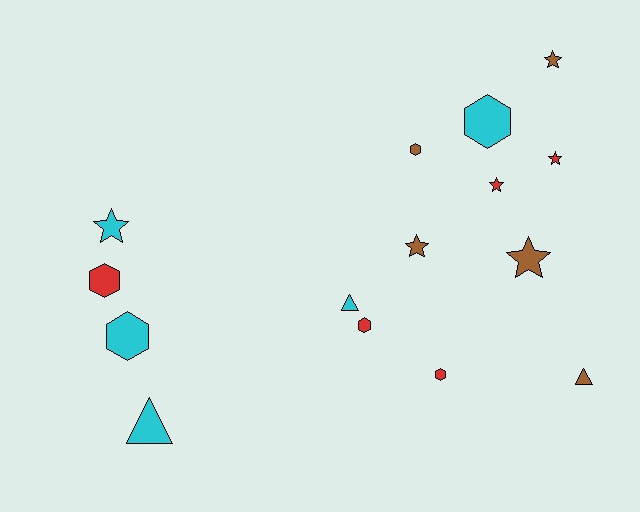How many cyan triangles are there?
There are 2 cyan triangles.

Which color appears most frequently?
Brown, with 5 objects.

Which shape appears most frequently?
Star, with 6 objects.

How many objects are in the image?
There are 15 objects.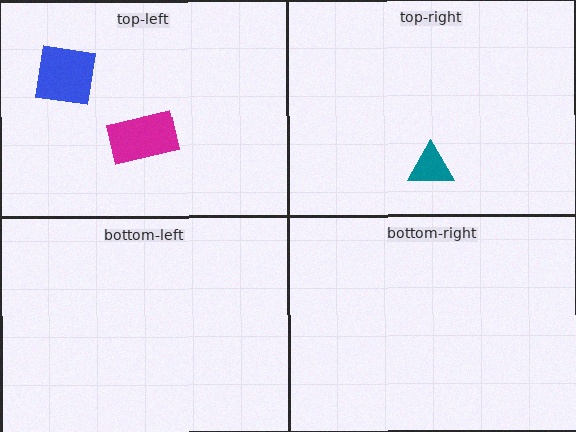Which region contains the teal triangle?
The top-right region.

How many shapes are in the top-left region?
2.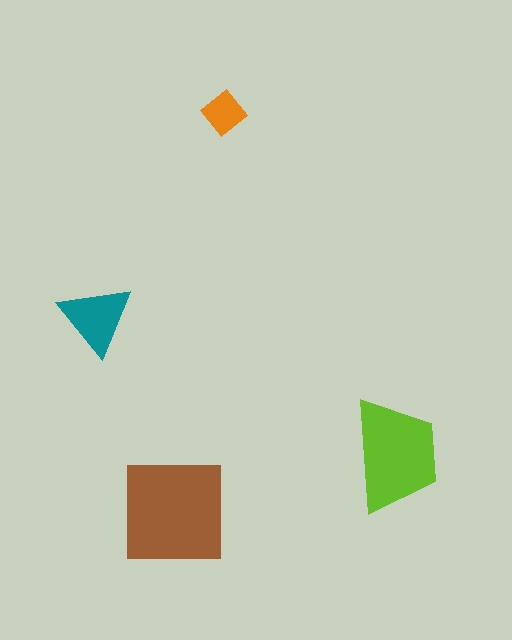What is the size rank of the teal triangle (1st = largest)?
3rd.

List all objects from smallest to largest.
The orange diamond, the teal triangle, the lime trapezoid, the brown square.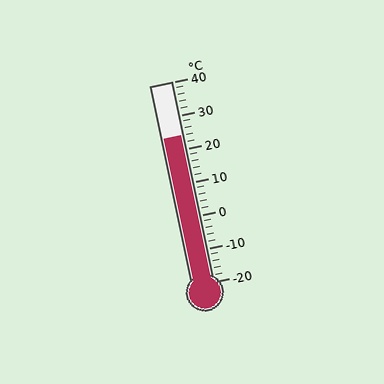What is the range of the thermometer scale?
The thermometer scale ranges from -20°C to 40°C.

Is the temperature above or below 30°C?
The temperature is below 30°C.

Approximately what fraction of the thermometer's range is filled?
The thermometer is filled to approximately 75% of its range.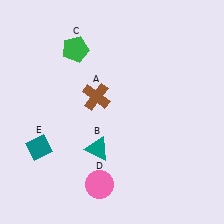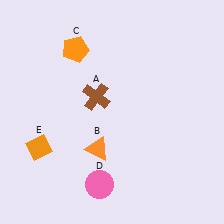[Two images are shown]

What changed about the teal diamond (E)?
In Image 1, E is teal. In Image 2, it changed to orange.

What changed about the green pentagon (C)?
In Image 1, C is green. In Image 2, it changed to orange.